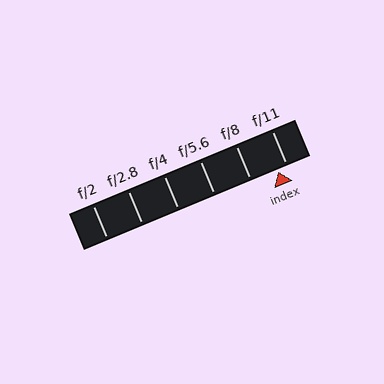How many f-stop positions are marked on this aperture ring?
There are 6 f-stop positions marked.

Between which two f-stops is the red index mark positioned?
The index mark is between f/8 and f/11.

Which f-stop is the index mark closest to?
The index mark is closest to f/11.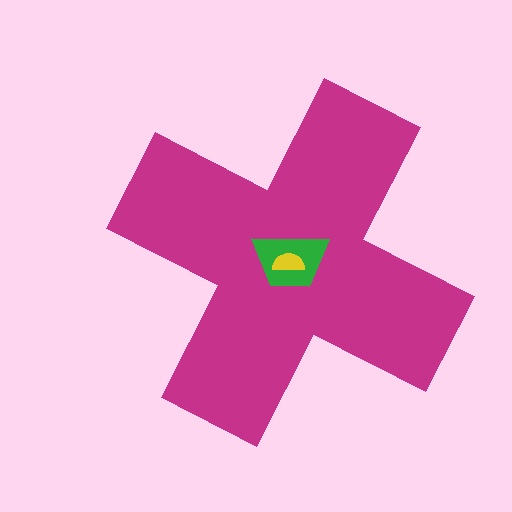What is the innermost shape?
The yellow semicircle.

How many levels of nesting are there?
3.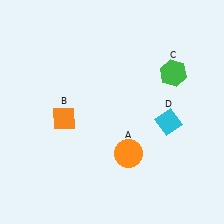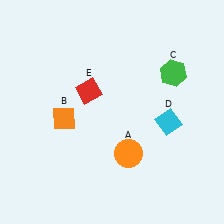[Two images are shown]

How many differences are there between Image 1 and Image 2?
There is 1 difference between the two images.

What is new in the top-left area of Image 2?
A red diamond (E) was added in the top-left area of Image 2.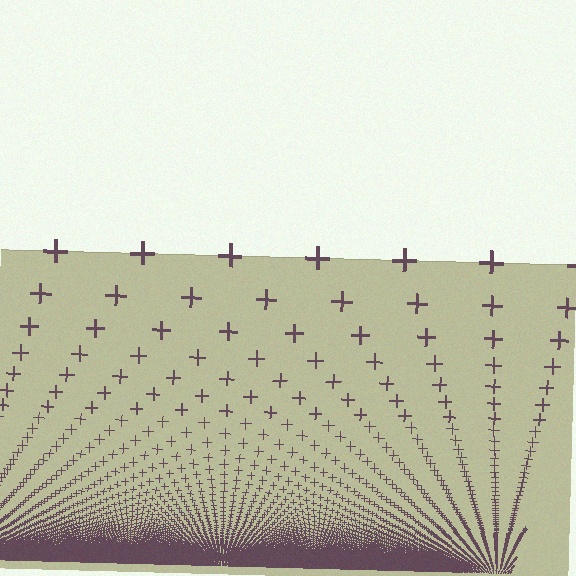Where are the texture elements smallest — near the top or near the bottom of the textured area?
Near the bottom.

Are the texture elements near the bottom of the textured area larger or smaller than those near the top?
Smaller. The gradient is inverted — elements near the bottom are smaller and denser.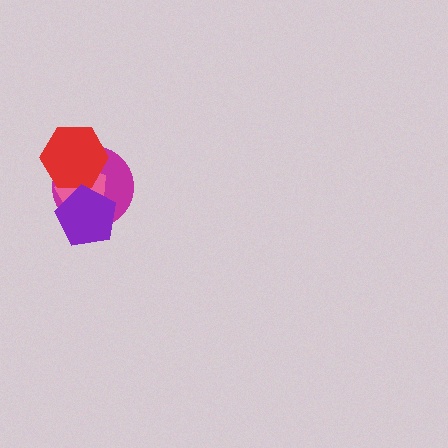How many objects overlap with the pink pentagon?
3 objects overlap with the pink pentagon.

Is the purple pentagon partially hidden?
No, no other shape covers it.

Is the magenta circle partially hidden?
Yes, it is partially covered by another shape.